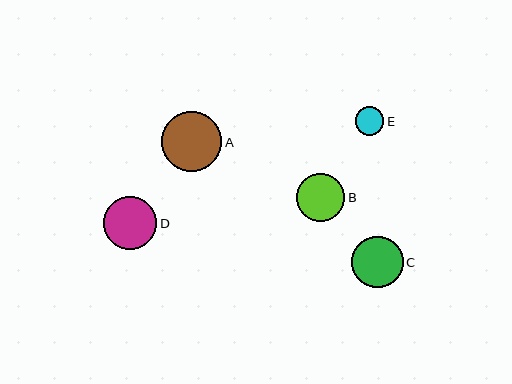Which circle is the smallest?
Circle E is the smallest with a size of approximately 29 pixels.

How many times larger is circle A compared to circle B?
Circle A is approximately 1.3 times the size of circle B.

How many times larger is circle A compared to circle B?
Circle A is approximately 1.3 times the size of circle B.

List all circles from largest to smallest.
From largest to smallest: A, D, C, B, E.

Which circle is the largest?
Circle A is the largest with a size of approximately 60 pixels.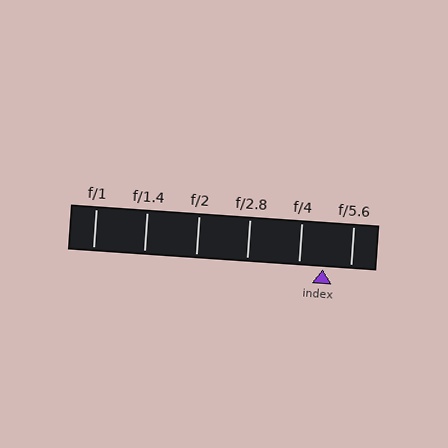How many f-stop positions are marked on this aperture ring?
There are 6 f-stop positions marked.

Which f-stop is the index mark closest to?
The index mark is closest to f/4.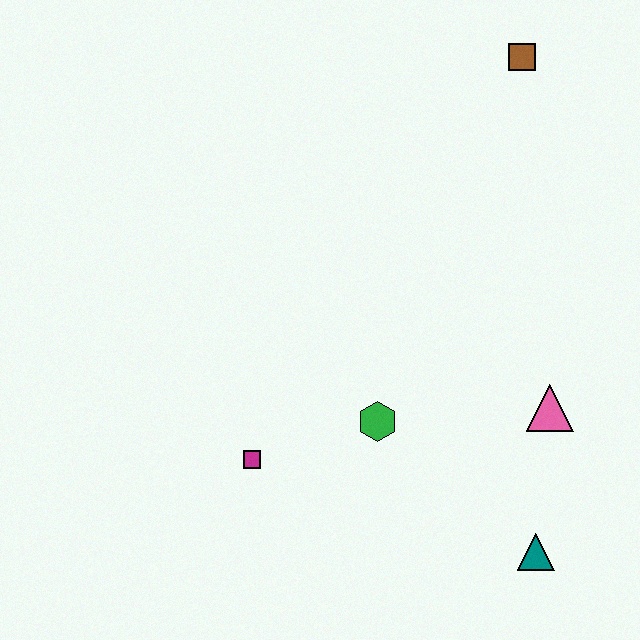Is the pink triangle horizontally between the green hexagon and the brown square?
No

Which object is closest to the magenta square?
The green hexagon is closest to the magenta square.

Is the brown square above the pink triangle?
Yes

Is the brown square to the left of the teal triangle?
Yes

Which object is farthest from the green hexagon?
The brown square is farthest from the green hexagon.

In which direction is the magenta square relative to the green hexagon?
The magenta square is to the left of the green hexagon.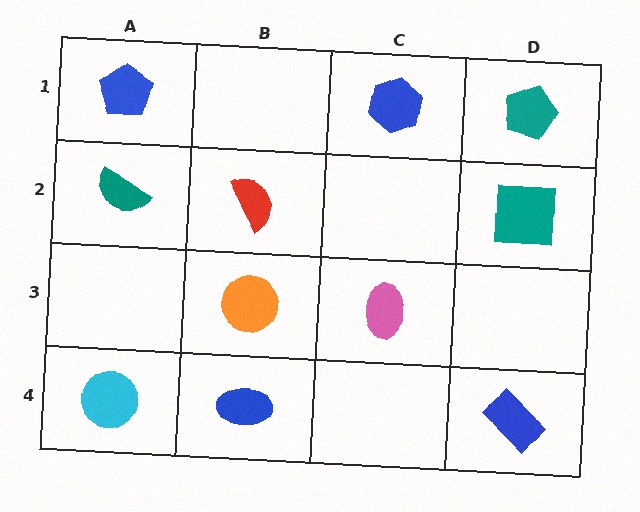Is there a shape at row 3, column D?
No, that cell is empty.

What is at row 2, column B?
A red semicircle.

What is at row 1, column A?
A blue pentagon.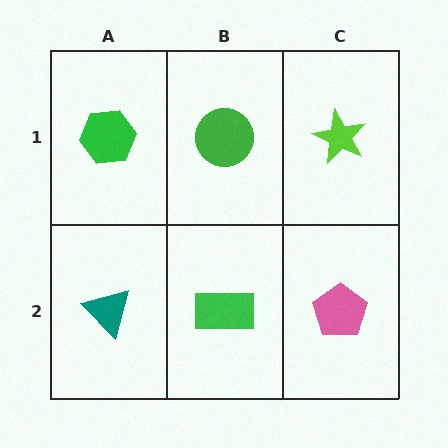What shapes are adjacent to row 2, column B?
A green circle (row 1, column B), a teal triangle (row 2, column A), a pink pentagon (row 2, column C).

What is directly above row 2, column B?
A green circle.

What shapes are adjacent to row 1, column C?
A pink pentagon (row 2, column C), a green circle (row 1, column B).